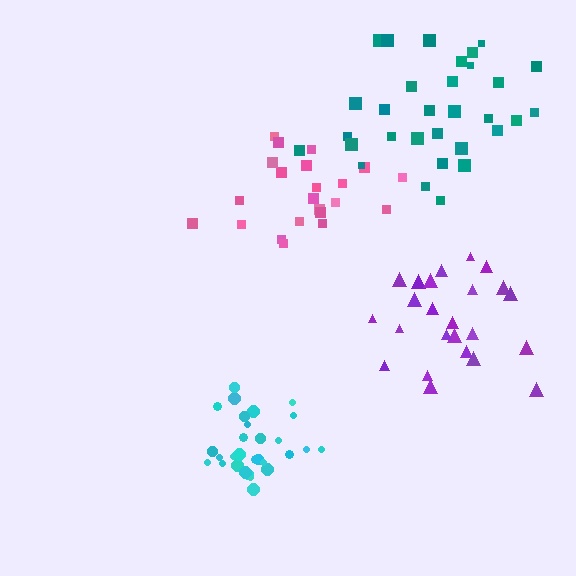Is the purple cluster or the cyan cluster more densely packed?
Cyan.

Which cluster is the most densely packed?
Cyan.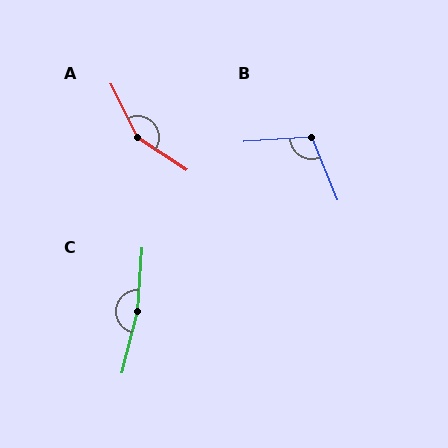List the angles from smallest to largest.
B (109°), A (150°), C (169°).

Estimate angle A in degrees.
Approximately 150 degrees.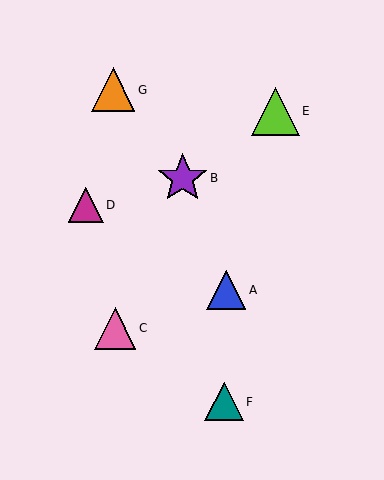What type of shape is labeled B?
Shape B is a purple star.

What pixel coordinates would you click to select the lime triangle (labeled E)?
Click at (275, 111) to select the lime triangle E.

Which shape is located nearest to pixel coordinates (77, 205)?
The magenta triangle (labeled D) at (86, 205) is nearest to that location.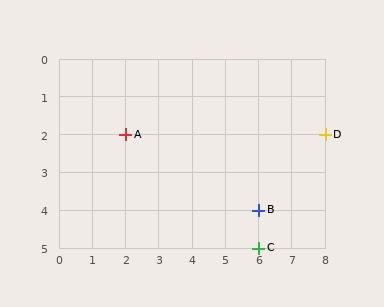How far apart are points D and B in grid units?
Points D and B are 2 columns and 2 rows apart (about 2.8 grid units diagonally).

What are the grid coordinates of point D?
Point D is at grid coordinates (8, 2).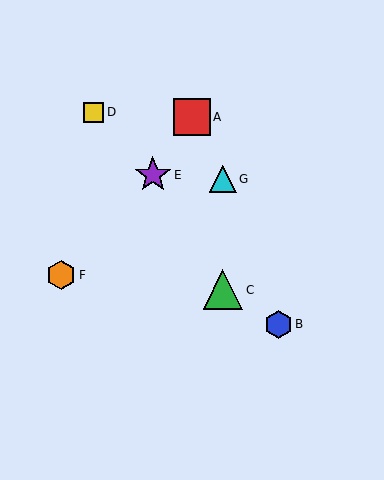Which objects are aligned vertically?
Objects C, G are aligned vertically.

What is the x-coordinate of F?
Object F is at x≈61.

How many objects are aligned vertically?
2 objects (C, G) are aligned vertically.